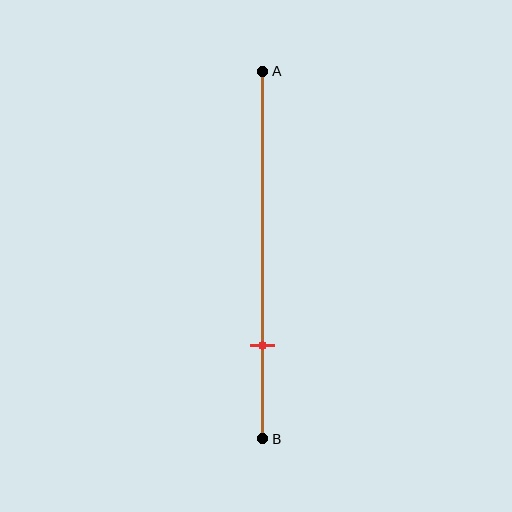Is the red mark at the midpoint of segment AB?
No, the mark is at about 75% from A, not at the 50% midpoint.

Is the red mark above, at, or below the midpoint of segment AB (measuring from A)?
The red mark is below the midpoint of segment AB.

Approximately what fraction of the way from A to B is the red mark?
The red mark is approximately 75% of the way from A to B.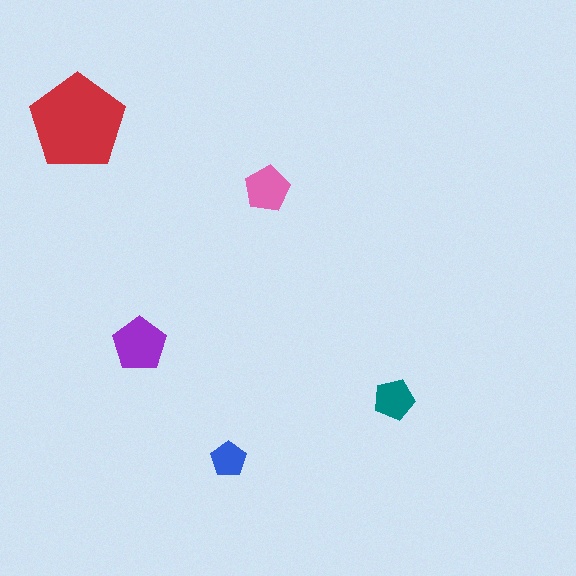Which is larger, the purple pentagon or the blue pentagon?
The purple one.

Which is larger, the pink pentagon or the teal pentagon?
The pink one.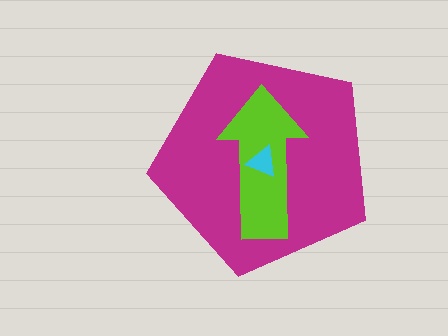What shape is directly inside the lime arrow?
The cyan triangle.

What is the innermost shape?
The cyan triangle.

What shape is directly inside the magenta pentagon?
The lime arrow.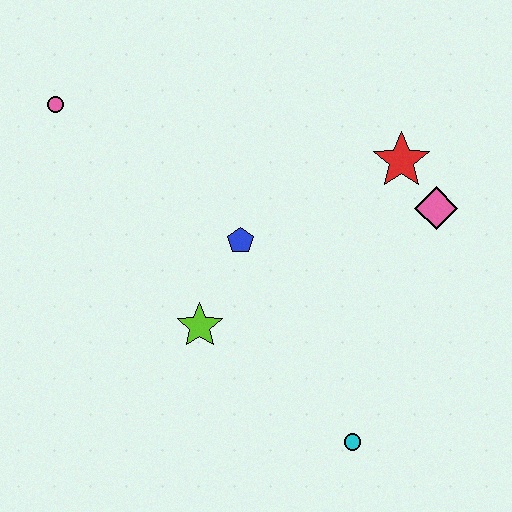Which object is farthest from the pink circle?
The cyan circle is farthest from the pink circle.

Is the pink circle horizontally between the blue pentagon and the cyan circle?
No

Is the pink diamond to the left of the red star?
No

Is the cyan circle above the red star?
No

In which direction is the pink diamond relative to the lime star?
The pink diamond is to the right of the lime star.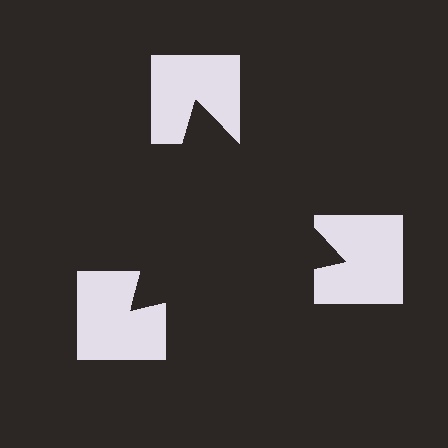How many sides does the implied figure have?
3 sides.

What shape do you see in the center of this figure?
An illusory triangle — its edges are inferred from the aligned wedge cuts in the notched squares, not physically drawn.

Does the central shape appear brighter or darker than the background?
It typically appears slightly darker than the background, even though no actual brightness change is drawn.